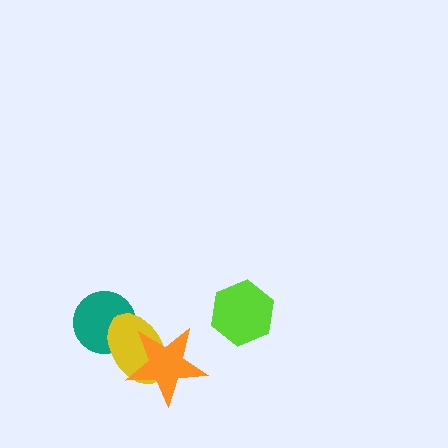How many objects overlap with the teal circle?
1 object overlaps with the teal circle.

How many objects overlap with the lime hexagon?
0 objects overlap with the lime hexagon.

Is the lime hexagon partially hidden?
No, no other shape covers it.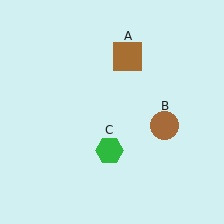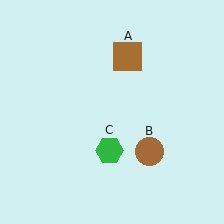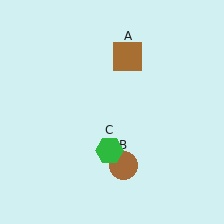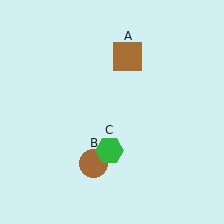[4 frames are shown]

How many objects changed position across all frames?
1 object changed position: brown circle (object B).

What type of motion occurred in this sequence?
The brown circle (object B) rotated clockwise around the center of the scene.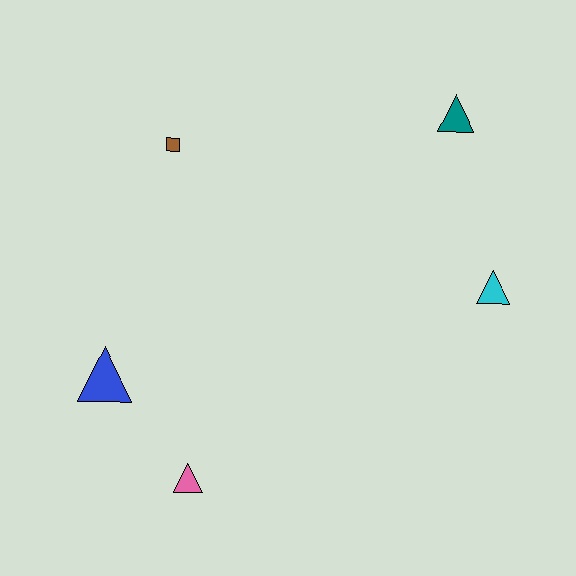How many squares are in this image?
There is 1 square.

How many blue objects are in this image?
There is 1 blue object.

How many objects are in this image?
There are 5 objects.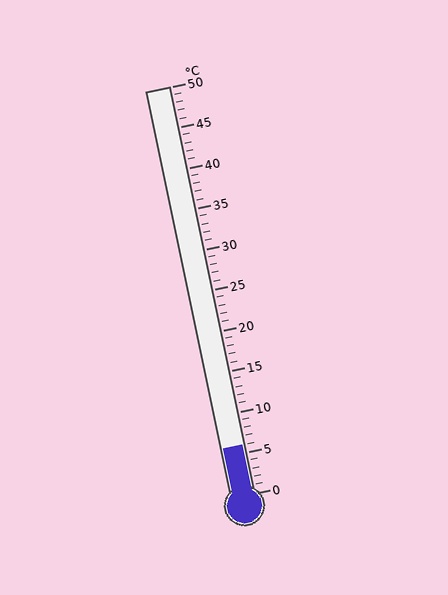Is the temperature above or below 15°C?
The temperature is below 15°C.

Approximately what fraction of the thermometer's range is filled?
The thermometer is filled to approximately 10% of its range.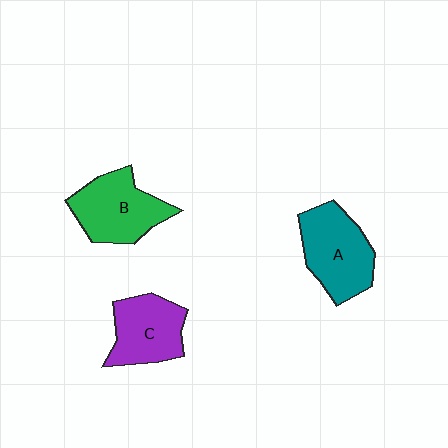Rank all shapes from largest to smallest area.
From largest to smallest: A (teal), B (green), C (purple).